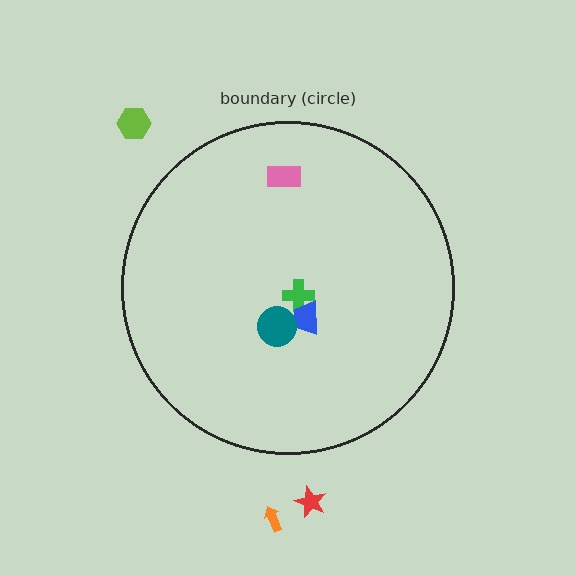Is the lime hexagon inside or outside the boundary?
Outside.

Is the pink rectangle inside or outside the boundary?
Inside.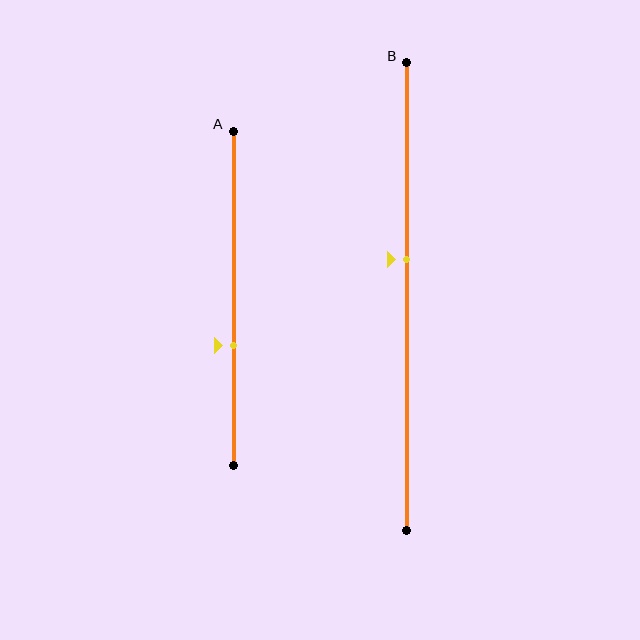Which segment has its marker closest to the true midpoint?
Segment B has its marker closest to the true midpoint.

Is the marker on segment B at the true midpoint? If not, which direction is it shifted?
No, the marker on segment B is shifted upward by about 8% of the segment length.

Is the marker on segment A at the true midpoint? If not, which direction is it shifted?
No, the marker on segment A is shifted downward by about 14% of the segment length.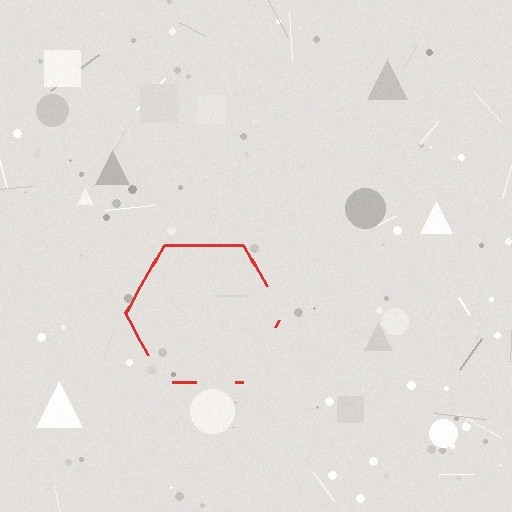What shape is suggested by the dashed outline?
The dashed outline suggests a hexagon.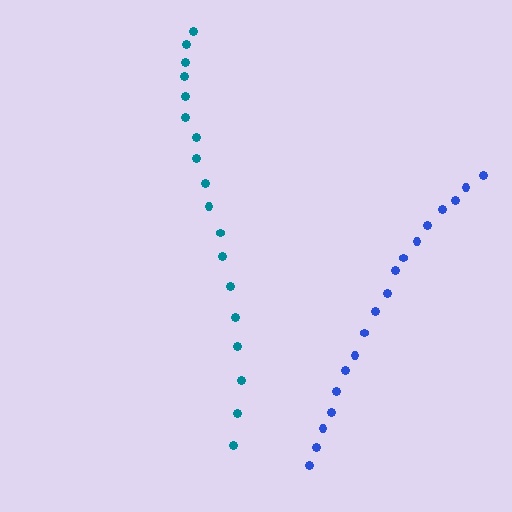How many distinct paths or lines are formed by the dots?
There are 2 distinct paths.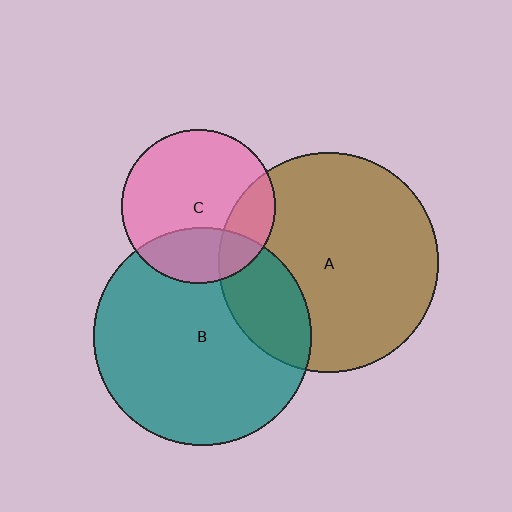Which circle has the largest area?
Circle A (brown).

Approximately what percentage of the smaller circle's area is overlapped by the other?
Approximately 25%.